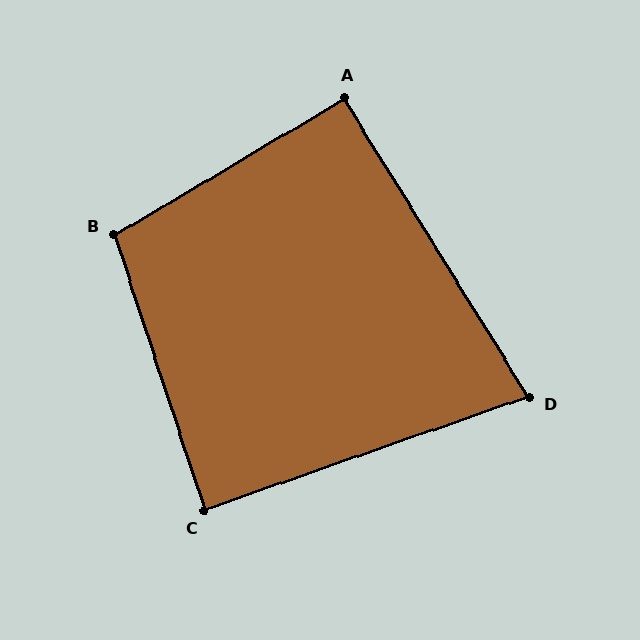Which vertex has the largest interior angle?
B, at approximately 102 degrees.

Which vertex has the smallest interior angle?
D, at approximately 78 degrees.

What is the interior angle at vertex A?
Approximately 91 degrees (approximately right).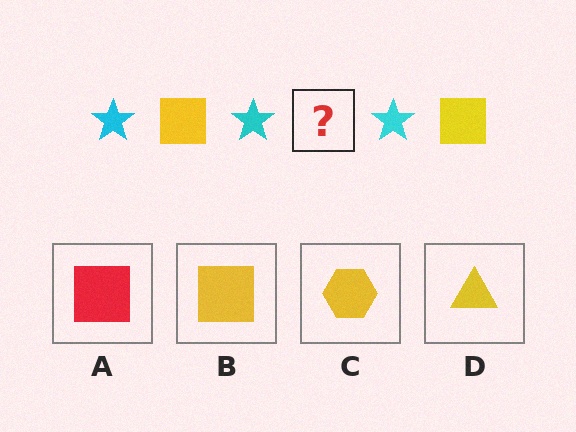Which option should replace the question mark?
Option B.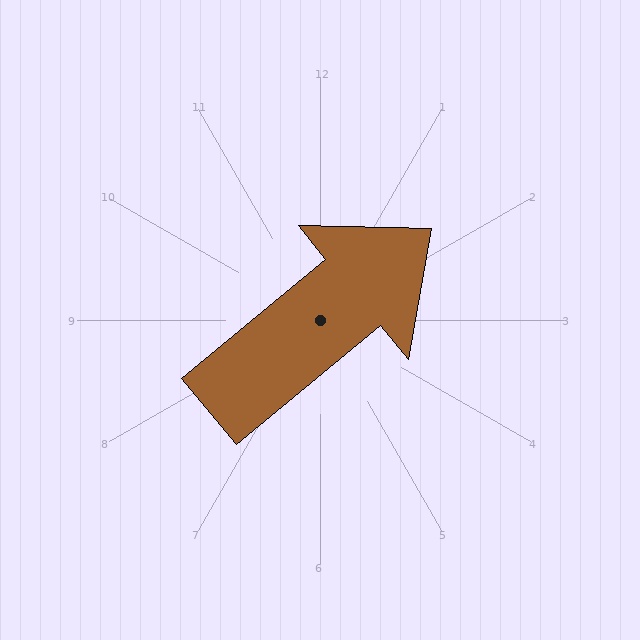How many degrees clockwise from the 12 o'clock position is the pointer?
Approximately 51 degrees.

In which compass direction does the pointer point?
Northeast.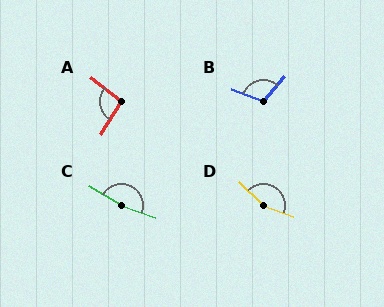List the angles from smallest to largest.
A (97°), B (109°), D (155°), C (169°).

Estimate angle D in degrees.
Approximately 155 degrees.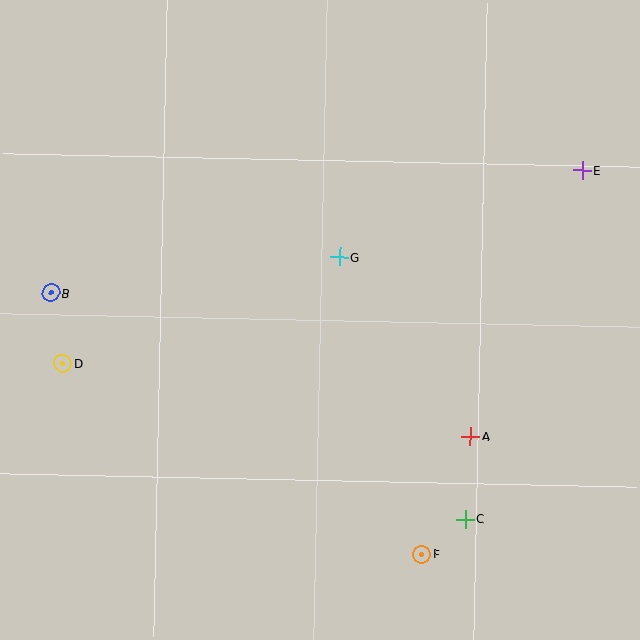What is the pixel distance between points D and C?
The distance between D and C is 432 pixels.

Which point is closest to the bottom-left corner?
Point D is closest to the bottom-left corner.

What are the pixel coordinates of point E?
Point E is at (582, 170).